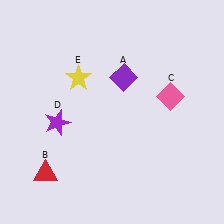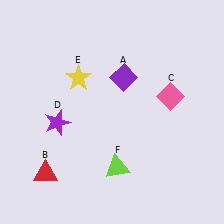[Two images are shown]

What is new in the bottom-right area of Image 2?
A lime triangle (F) was added in the bottom-right area of Image 2.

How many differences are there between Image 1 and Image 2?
There is 1 difference between the two images.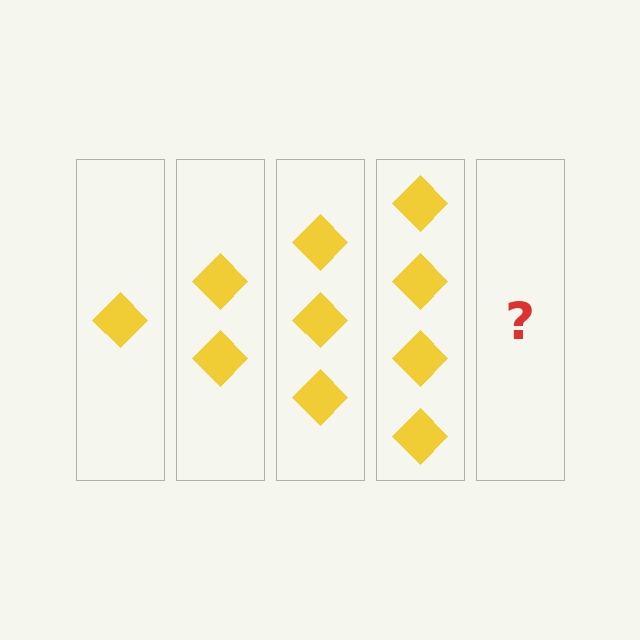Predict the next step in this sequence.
The next step is 5 diamonds.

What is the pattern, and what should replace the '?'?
The pattern is that each step adds one more diamond. The '?' should be 5 diamonds.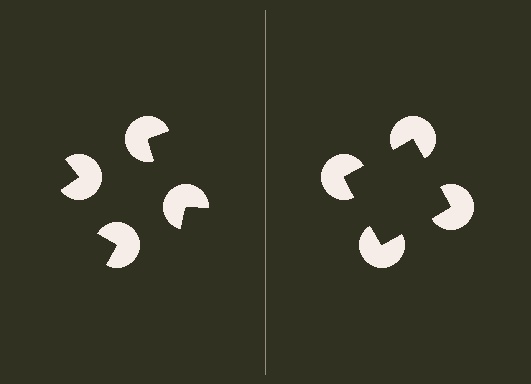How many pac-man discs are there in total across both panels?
8 — 4 on each side.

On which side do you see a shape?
An illusory square appears on the right side. On the left side the wedge cuts are rotated, so no coherent shape forms.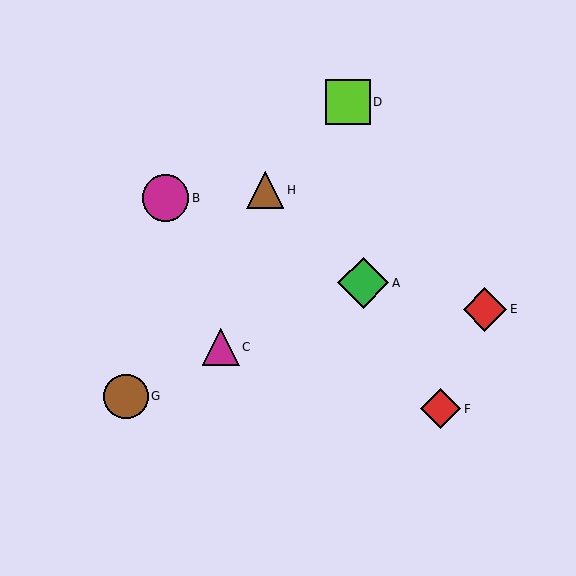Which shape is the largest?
The green diamond (labeled A) is the largest.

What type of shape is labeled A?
Shape A is a green diamond.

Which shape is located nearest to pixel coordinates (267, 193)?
The brown triangle (labeled H) at (265, 190) is nearest to that location.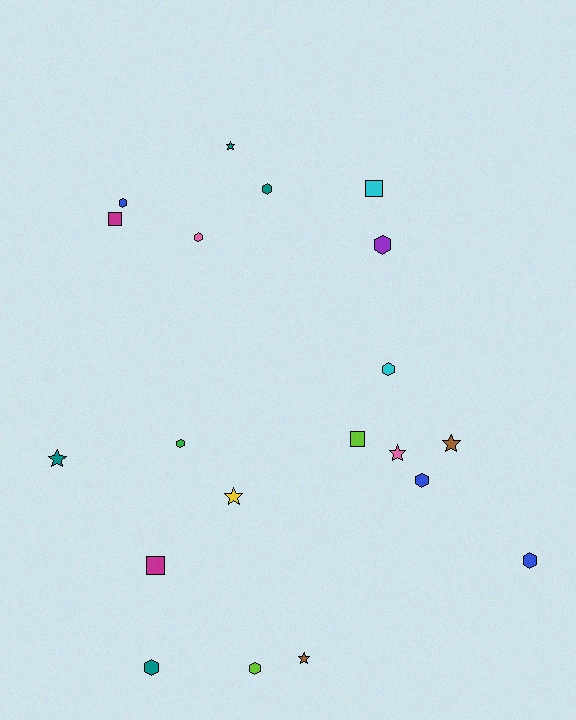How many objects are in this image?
There are 20 objects.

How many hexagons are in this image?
There are 10 hexagons.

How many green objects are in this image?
There is 1 green object.